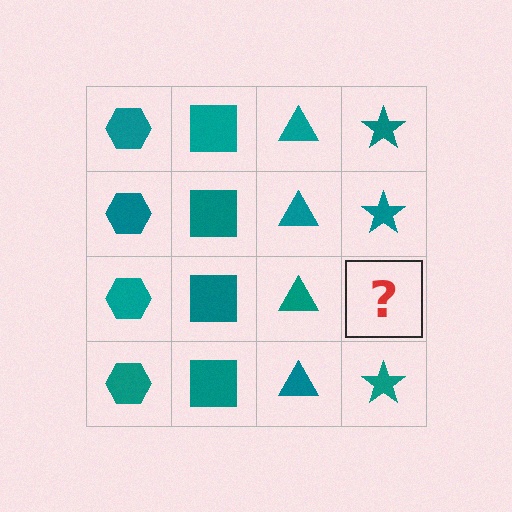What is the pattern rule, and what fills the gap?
The rule is that each column has a consistent shape. The gap should be filled with a teal star.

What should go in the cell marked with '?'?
The missing cell should contain a teal star.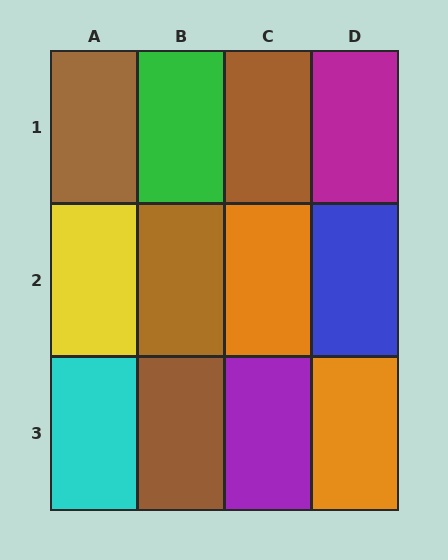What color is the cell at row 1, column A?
Brown.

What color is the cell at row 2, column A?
Yellow.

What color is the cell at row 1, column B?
Green.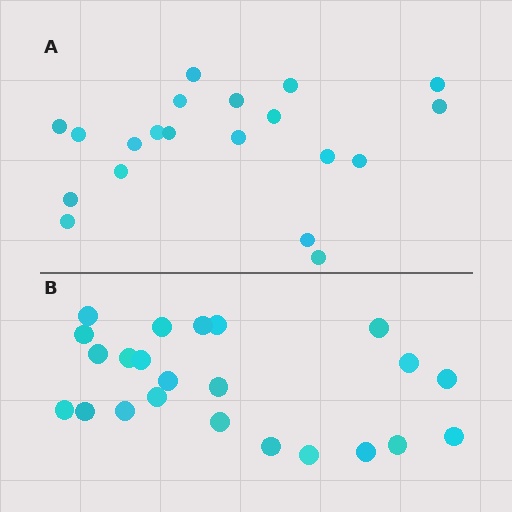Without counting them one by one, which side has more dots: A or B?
Region B (the bottom region) has more dots.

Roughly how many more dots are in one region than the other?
Region B has just a few more — roughly 2 or 3 more dots than region A.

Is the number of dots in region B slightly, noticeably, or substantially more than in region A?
Region B has only slightly more — the two regions are fairly close. The ratio is roughly 1.1 to 1.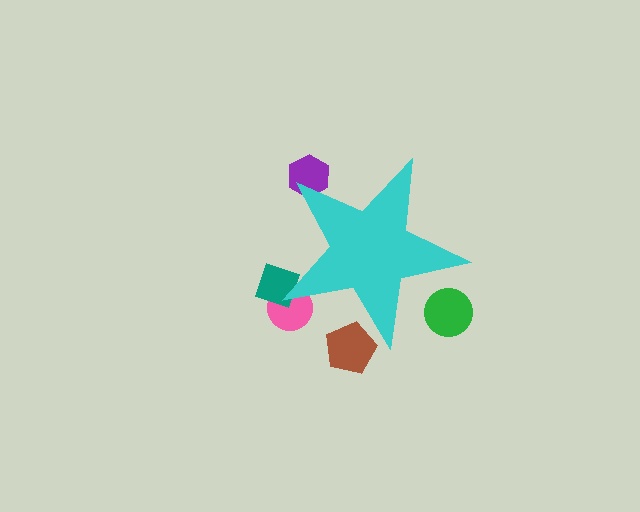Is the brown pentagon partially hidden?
Yes, the brown pentagon is partially hidden behind the cyan star.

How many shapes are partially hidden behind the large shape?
5 shapes are partially hidden.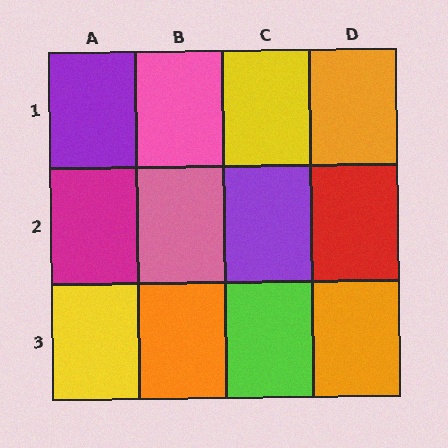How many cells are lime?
1 cell is lime.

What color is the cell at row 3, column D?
Orange.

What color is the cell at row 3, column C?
Lime.